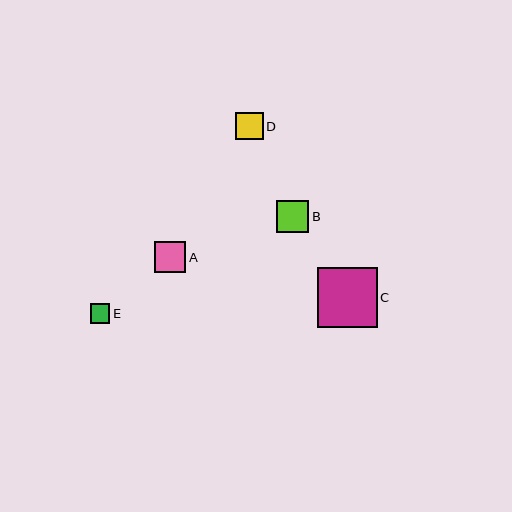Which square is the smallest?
Square E is the smallest with a size of approximately 19 pixels.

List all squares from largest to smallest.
From largest to smallest: C, B, A, D, E.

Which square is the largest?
Square C is the largest with a size of approximately 59 pixels.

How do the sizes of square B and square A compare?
Square B and square A are approximately the same size.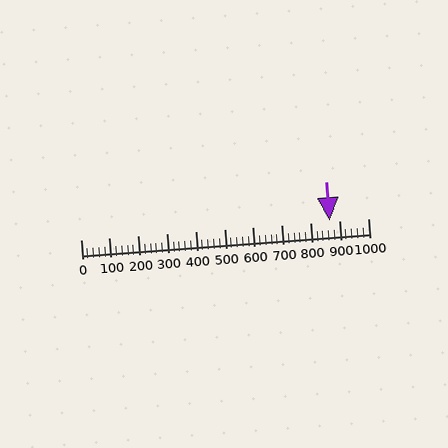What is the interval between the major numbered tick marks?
The major tick marks are spaced 100 units apart.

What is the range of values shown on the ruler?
The ruler shows values from 0 to 1000.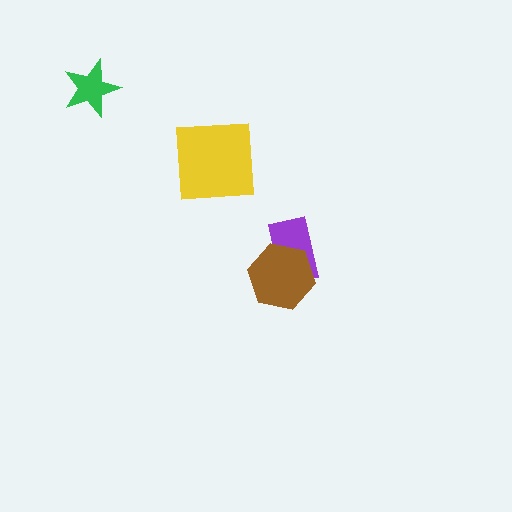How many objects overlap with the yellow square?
0 objects overlap with the yellow square.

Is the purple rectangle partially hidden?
Yes, it is partially covered by another shape.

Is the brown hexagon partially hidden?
No, no other shape covers it.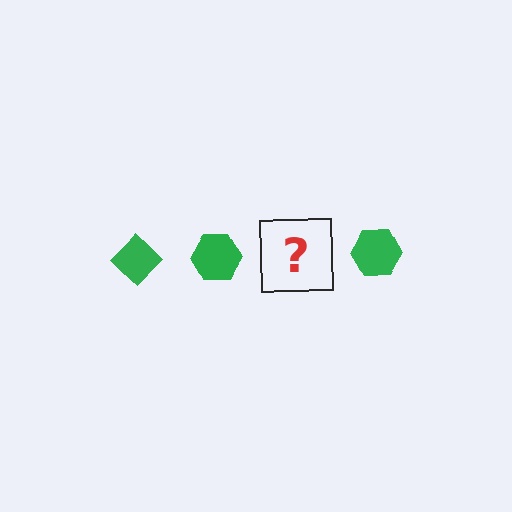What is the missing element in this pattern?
The missing element is a green diamond.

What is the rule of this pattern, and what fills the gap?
The rule is that the pattern cycles through diamond, hexagon shapes in green. The gap should be filled with a green diamond.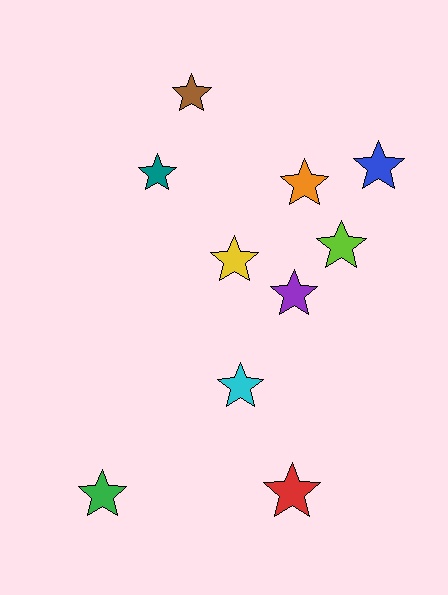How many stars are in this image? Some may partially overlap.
There are 10 stars.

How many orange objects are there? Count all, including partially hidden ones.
There is 1 orange object.